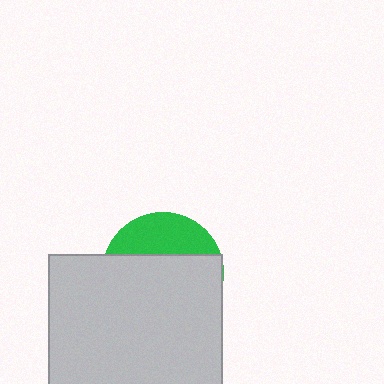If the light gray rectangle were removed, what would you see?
You would see the complete green circle.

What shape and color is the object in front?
The object in front is a light gray rectangle.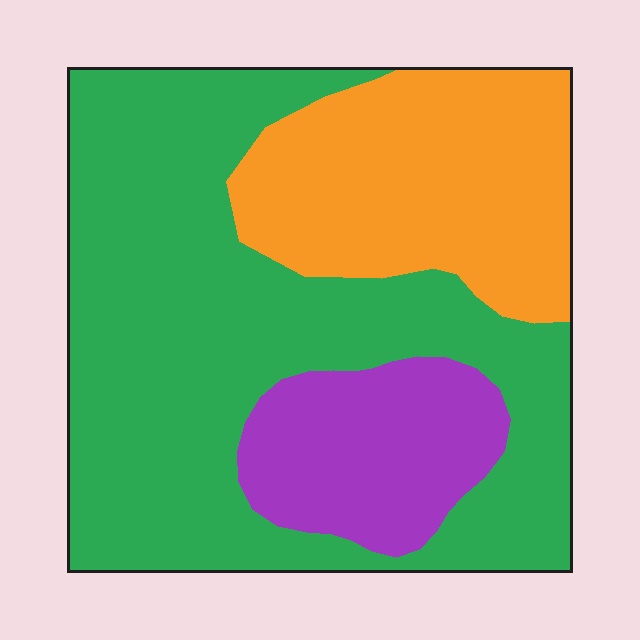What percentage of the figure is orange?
Orange covers 26% of the figure.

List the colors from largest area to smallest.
From largest to smallest: green, orange, purple.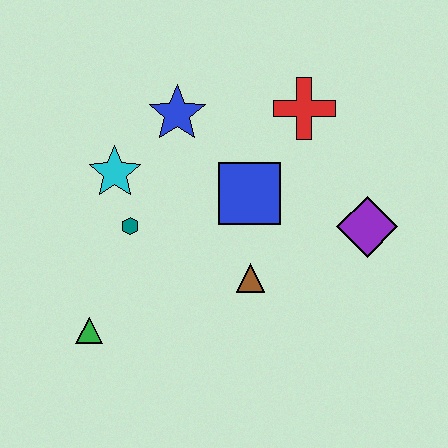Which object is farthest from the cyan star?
The purple diamond is farthest from the cyan star.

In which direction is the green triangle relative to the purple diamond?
The green triangle is to the left of the purple diamond.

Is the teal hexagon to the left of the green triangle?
No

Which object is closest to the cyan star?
The teal hexagon is closest to the cyan star.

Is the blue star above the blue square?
Yes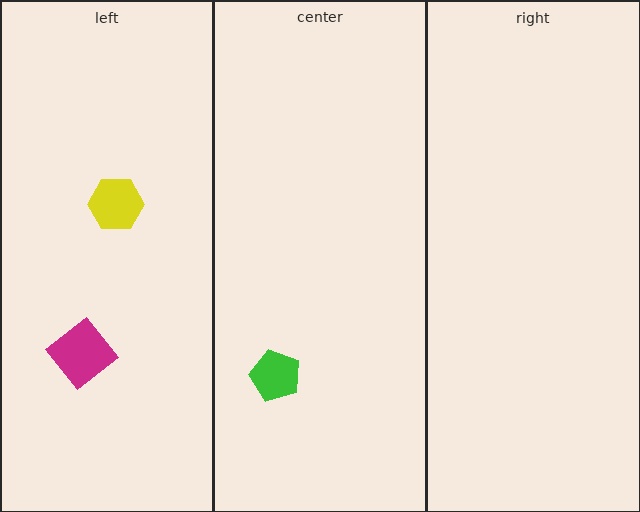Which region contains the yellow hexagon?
The left region.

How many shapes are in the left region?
2.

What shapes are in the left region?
The magenta diamond, the yellow hexagon.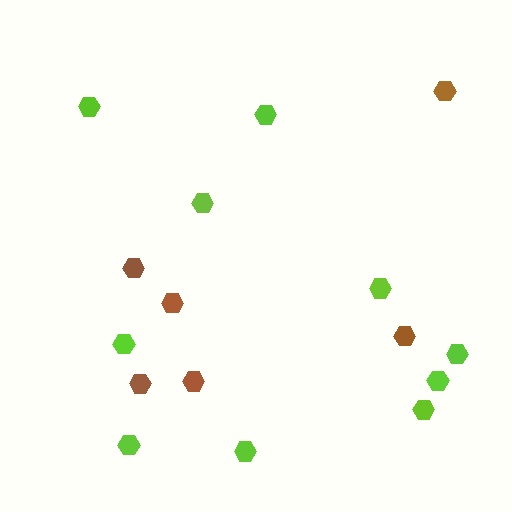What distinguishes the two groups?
There are 2 groups: one group of brown hexagons (6) and one group of lime hexagons (10).